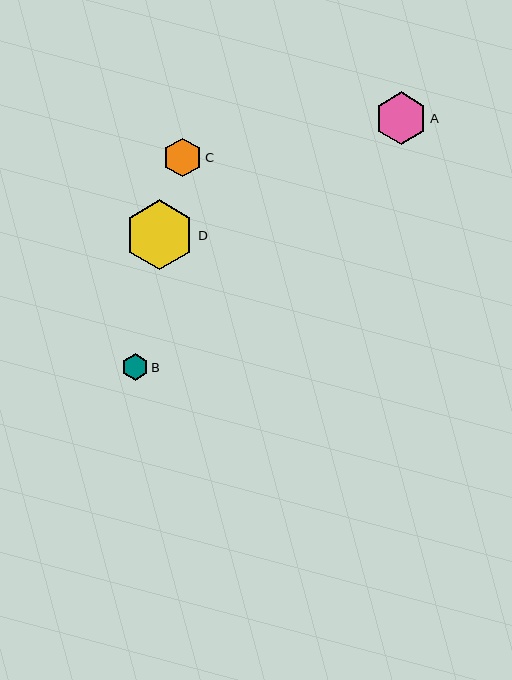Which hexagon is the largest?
Hexagon D is the largest with a size of approximately 70 pixels.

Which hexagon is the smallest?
Hexagon B is the smallest with a size of approximately 26 pixels.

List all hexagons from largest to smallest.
From largest to smallest: D, A, C, B.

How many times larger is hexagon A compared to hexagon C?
Hexagon A is approximately 1.4 times the size of hexagon C.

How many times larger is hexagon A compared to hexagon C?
Hexagon A is approximately 1.4 times the size of hexagon C.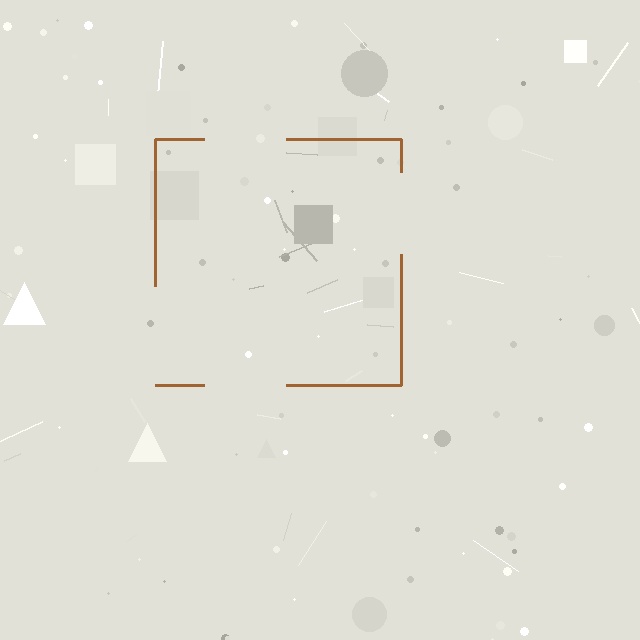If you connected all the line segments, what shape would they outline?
They would outline a square.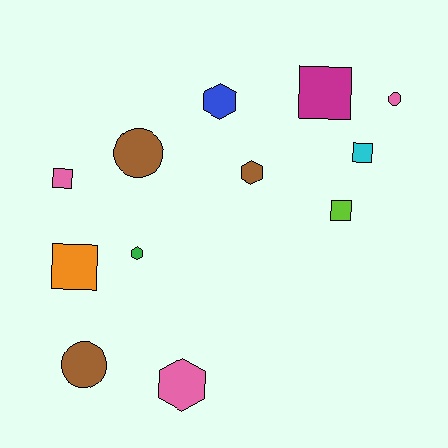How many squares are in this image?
There are 5 squares.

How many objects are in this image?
There are 12 objects.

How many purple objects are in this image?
There are no purple objects.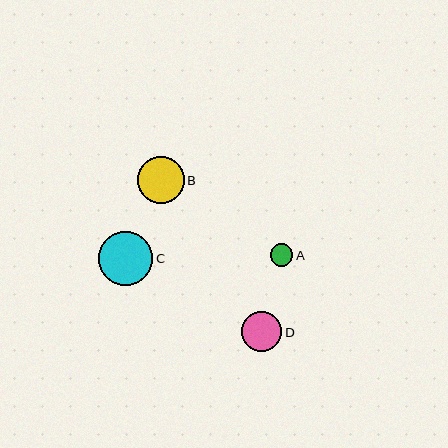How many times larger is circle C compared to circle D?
Circle C is approximately 1.3 times the size of circle D.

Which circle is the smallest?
Circle A is the smallest with a size of approximately 23 pixels.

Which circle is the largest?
Circle C is the largest with a size of approximately 54 pixels.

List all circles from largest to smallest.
From largest to smallest: C, B, D, A.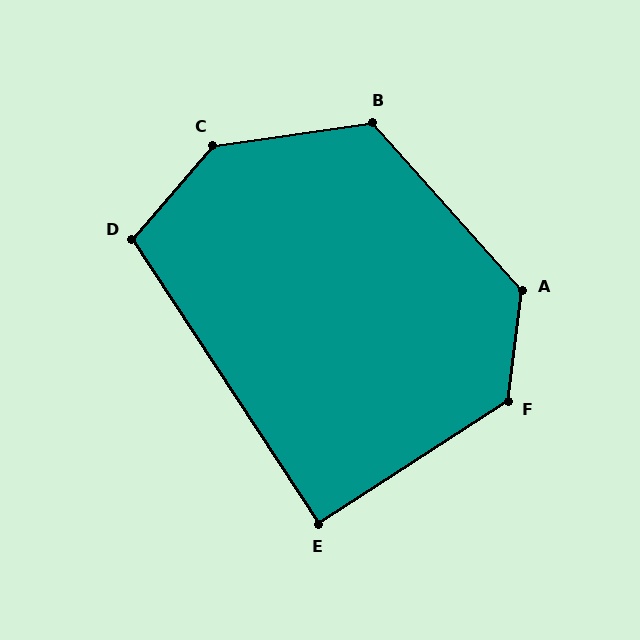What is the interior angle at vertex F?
Approximately 131 degrees (obtuse).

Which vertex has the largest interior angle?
C, at approximately 139 degrees.